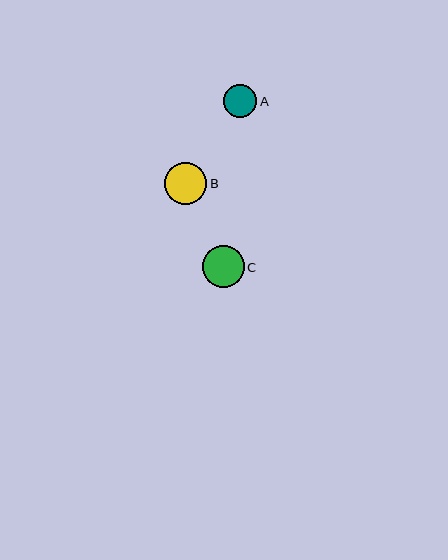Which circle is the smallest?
Circle A is the smallest with a size of approximately 33 pixels.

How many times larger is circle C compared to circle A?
Circle C is approximately 1.3 times the size of circle A.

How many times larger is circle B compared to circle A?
Circle B is approximately 1.3 times the size of circle A.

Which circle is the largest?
Circle B is the largest with a size of approximately 42 pixels.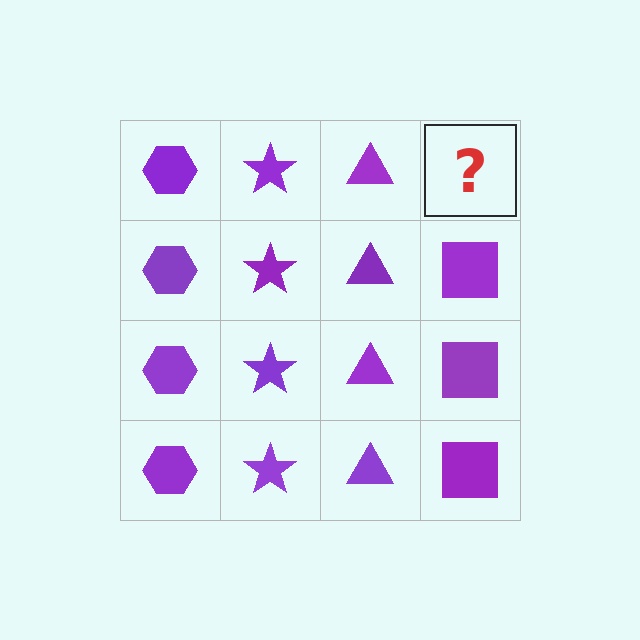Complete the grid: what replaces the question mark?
The question mark should be replaced with a purple square.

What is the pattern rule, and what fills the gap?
The rule is that each column has a consistent shape. The gap should be filled with a purple square.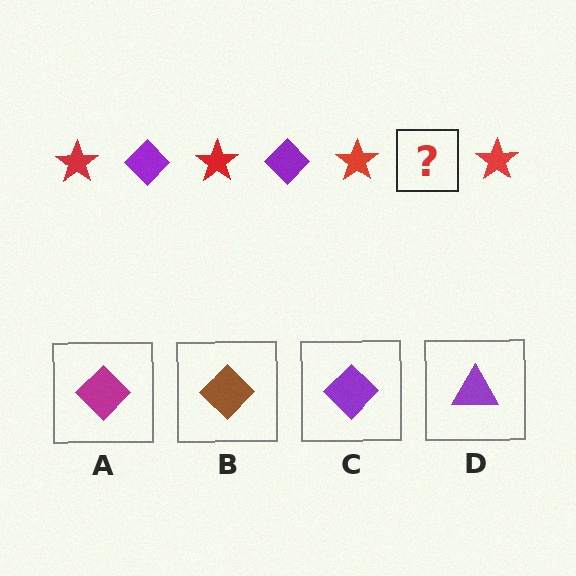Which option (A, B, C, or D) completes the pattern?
C.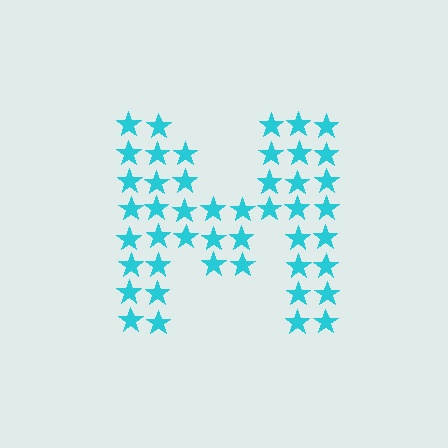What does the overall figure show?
The overall figure shows the letter M.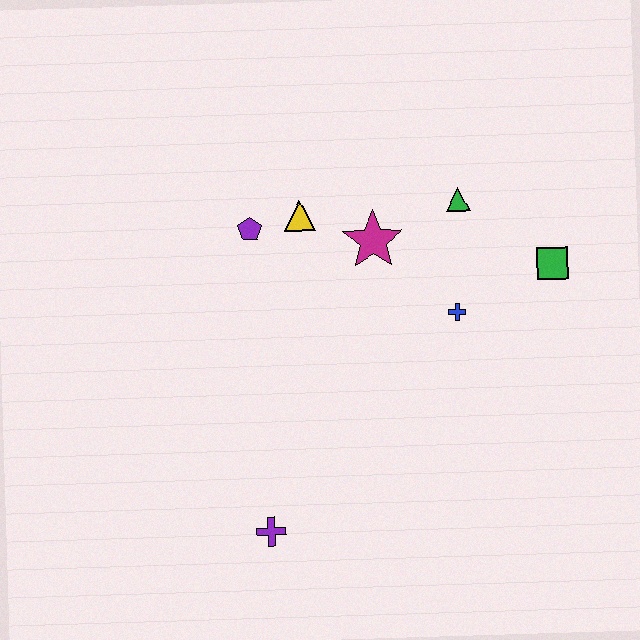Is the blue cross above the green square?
No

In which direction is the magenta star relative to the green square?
The magenta star is to the left of the green square.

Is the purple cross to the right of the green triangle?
No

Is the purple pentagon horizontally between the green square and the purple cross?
No